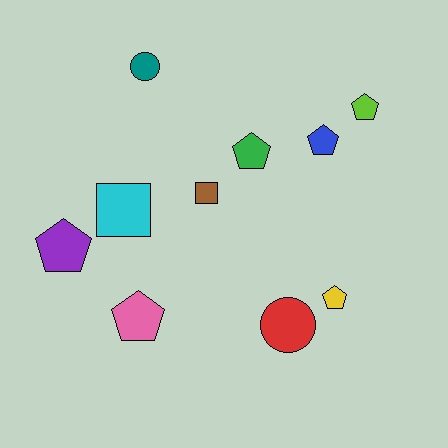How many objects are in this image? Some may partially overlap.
There are 10 objects.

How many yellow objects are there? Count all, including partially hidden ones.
There is 1 yellow object.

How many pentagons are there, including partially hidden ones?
There are 6 pentagons.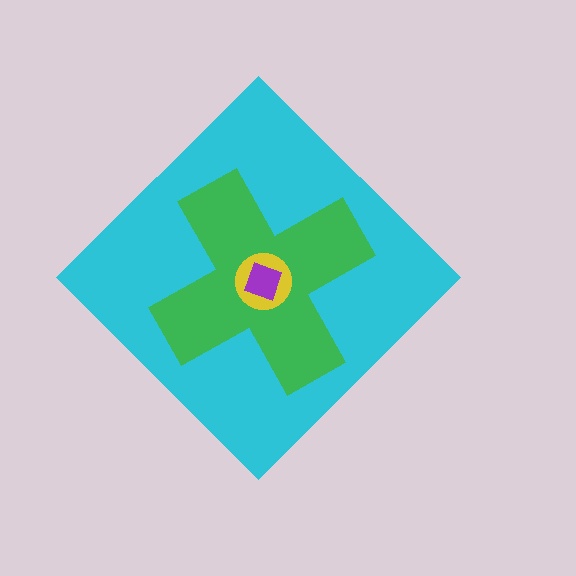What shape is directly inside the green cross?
The yellow circle.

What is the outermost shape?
The cyan diamond.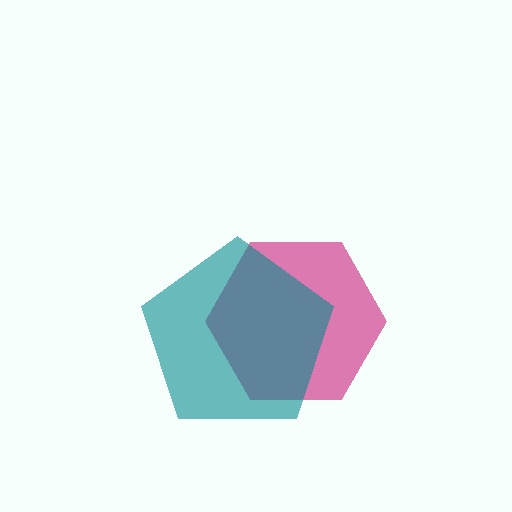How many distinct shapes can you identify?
There are 2 distinct shapes: a magenta hexagon, a teal pentagon.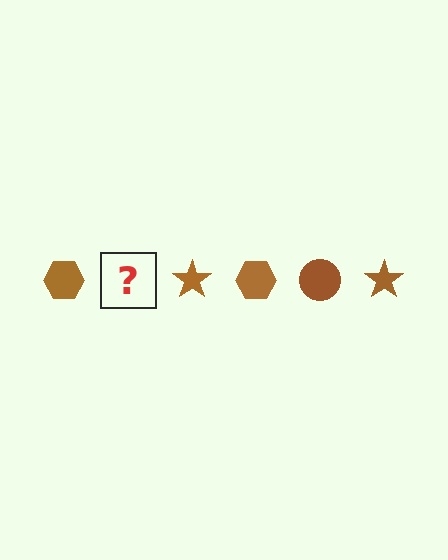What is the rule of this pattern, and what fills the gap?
The rule is that the pattern cycles through hexagon, circle, star shapes in brown. The gap should be filled with a brown circle.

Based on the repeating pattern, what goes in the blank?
The blank should be a brown circle.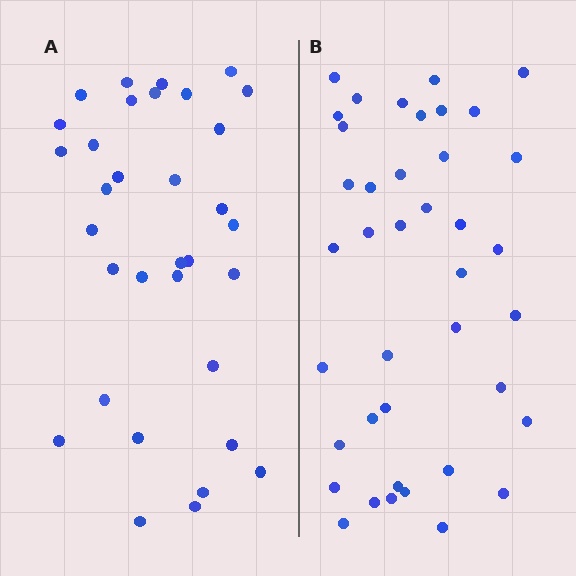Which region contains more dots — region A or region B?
Region B (the right region) has more dots.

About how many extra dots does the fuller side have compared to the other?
Region B has roughly 8 or so more dots than region A.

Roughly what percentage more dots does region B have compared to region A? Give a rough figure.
About 20% more.